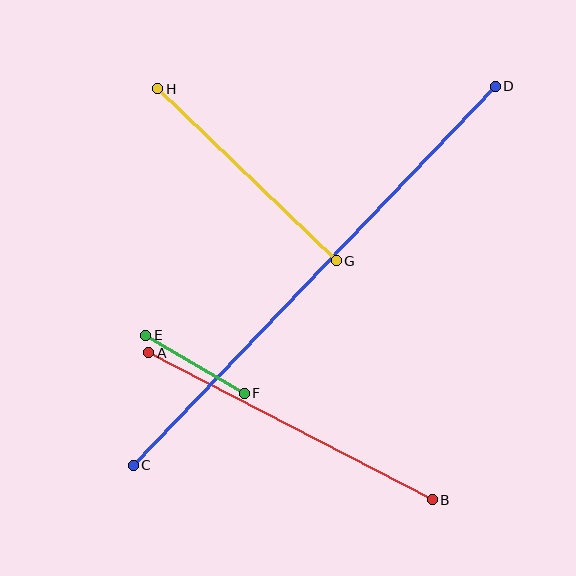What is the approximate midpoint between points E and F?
The midpoint is at approximately (195, 364) pixels.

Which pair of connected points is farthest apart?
Points C and D are farthest apart.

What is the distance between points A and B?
The distance is approximately 319 pixels.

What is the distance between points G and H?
The distance is approximately 247 pixels.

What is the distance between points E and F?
The distance is approximately 114 pixels.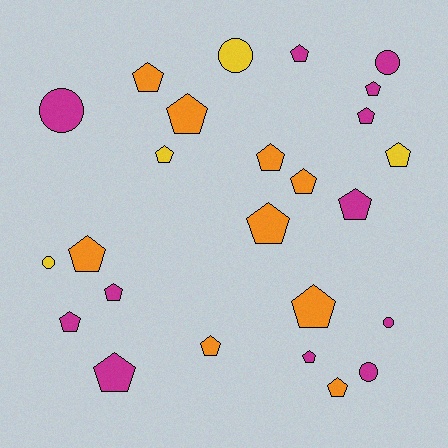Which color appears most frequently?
Magenta, with 12 objects.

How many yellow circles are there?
There are 2 yellow circles.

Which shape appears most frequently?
Pentagon, with 19 objects.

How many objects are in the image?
There are 25 objects.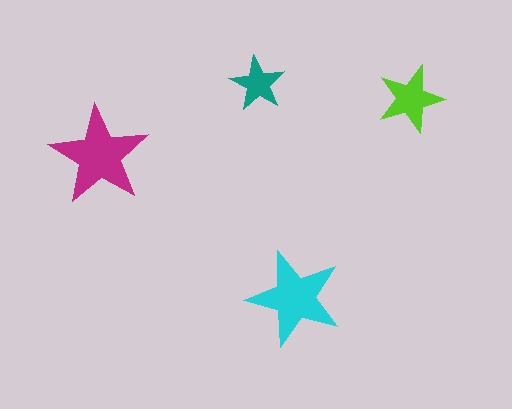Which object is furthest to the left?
The magenta star is leftmost.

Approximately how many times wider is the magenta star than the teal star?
About 2 times wider.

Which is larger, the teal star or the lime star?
The lime one.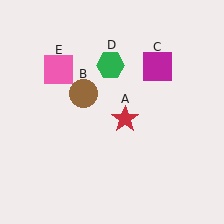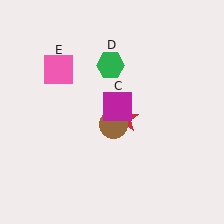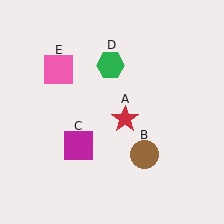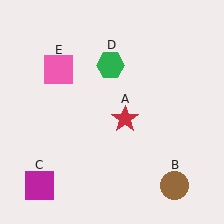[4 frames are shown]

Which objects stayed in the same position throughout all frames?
Red star (object A) and green hexagon (object D) and pink square (object E) remained stationary.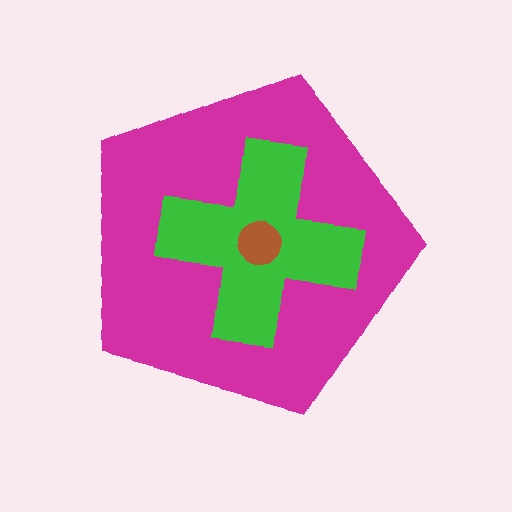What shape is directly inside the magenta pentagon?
The green cross.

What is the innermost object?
The brown circle.